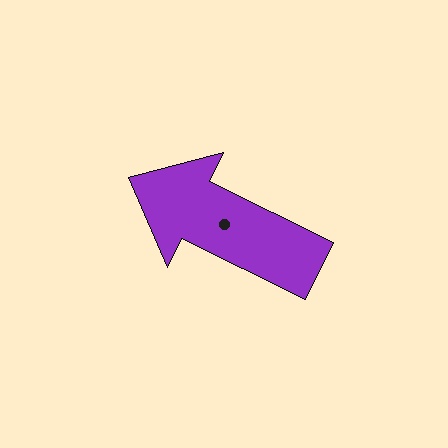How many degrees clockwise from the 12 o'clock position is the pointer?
Approximately 296 degrees.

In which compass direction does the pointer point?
Northwest.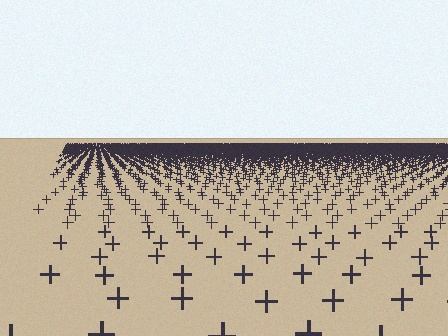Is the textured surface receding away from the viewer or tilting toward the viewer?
The surface is receding away from the viewer. Texture elements get smaller and denser toward the top.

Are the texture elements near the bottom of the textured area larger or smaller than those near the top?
Larger. Near the bottom, elements are closer to the viewer and appear at a bigger on-screen size.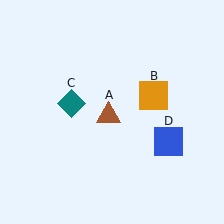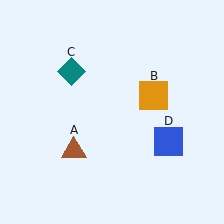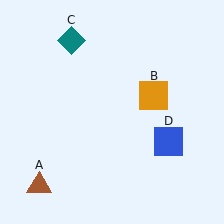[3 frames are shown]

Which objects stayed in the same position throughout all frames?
Orange square (object B) and blue square (object D) remained stationary.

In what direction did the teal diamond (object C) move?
The teal diamond (object C) moved up.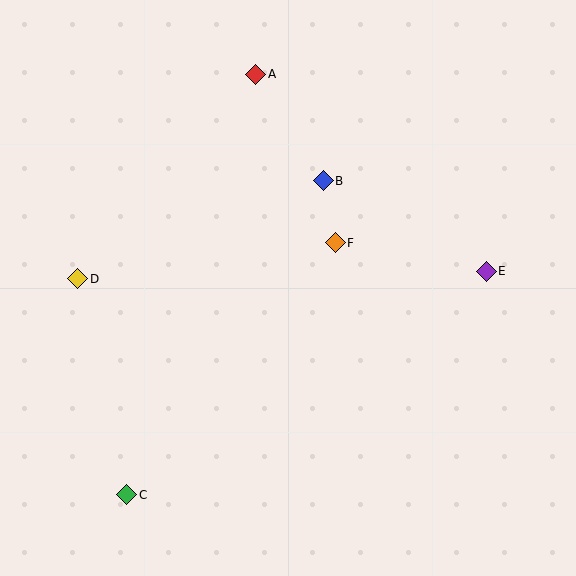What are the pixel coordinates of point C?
Point C is at (127, 495).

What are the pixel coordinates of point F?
Point F is at (335, 243).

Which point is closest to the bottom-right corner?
Point E is closest to the bottom-right corner.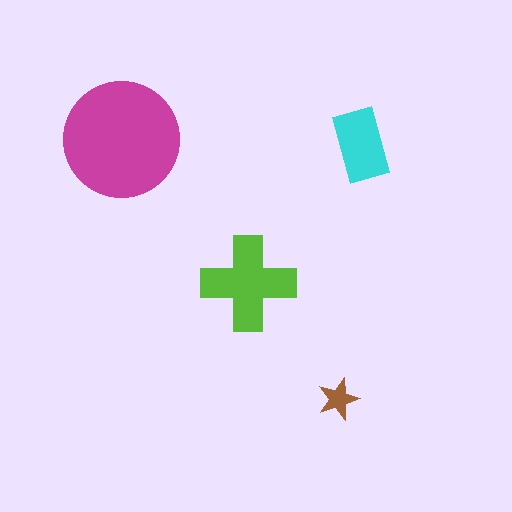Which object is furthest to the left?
The magenta circle is leftmost.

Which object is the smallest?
The brown star.